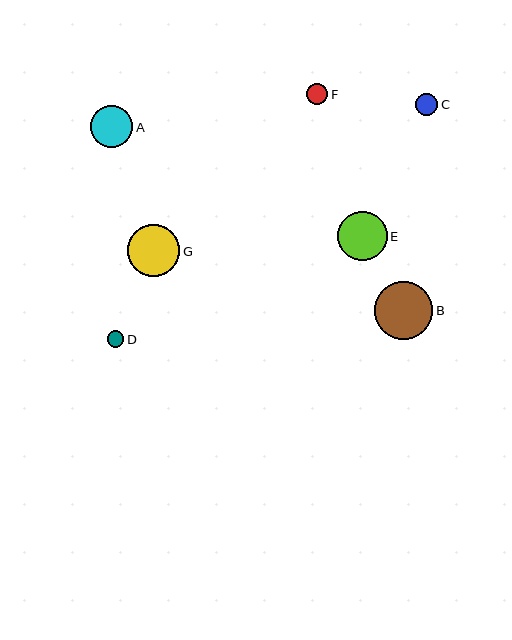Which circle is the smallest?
Circle D is the smallest with a size of approximately 17 pixels.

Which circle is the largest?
Circle B is the largest with a size of approximately 58 pixels.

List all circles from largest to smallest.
From largest to smallest: B, G, E, A, C, F, D.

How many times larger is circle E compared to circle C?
Circle E is approximately 2.3 times the size of circle C.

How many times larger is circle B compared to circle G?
Circle B is approximately 1.1 times the size of circle G.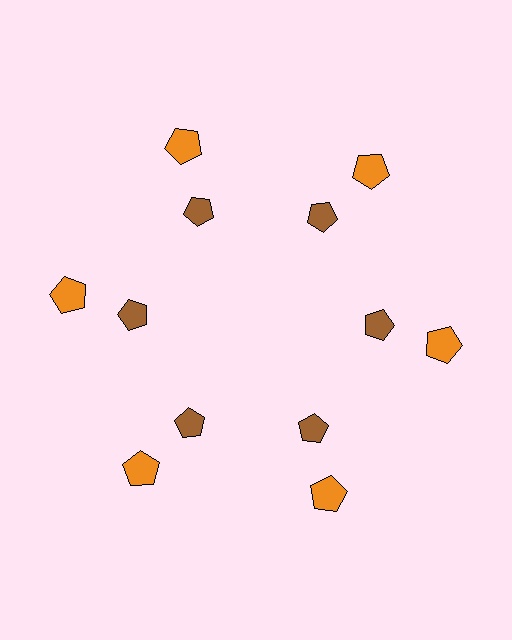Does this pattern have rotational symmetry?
Yes, this pattern has 6-fold rotational symmetry. It looks the same after rotating 60 degrees around the center.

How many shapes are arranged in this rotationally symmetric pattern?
There are 12 shapes, arranged in 6 groups of 2.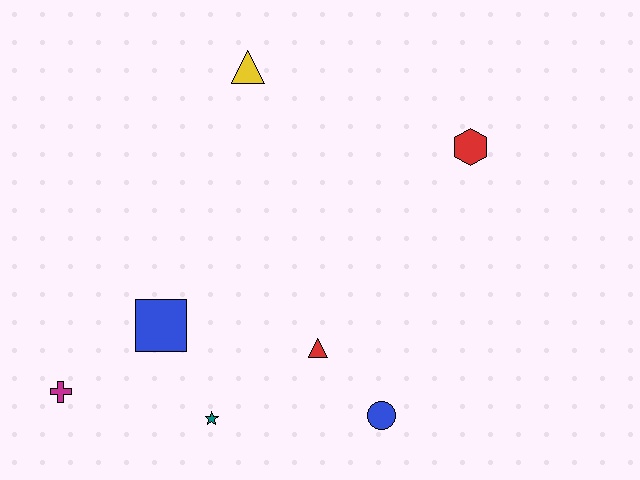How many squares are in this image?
There is 1 square.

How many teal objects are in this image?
There is 1 teal object.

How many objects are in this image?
There are 7 objects.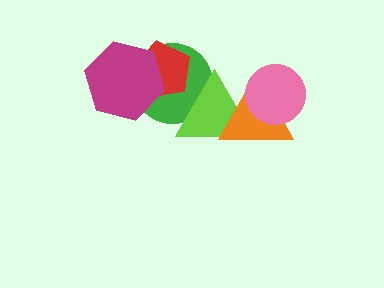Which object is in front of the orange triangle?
The pink circle is in front of the orange triangle.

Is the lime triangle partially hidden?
Yes, it is partially covered by another shape.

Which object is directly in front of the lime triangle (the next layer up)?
The orange triangle is directly in front of the lime triangle.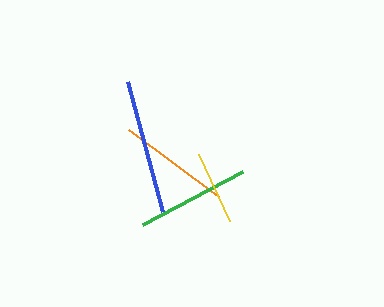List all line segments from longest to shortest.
From longest to shortest: blue, green, orange, yellow.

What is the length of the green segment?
The green segment is approximately 113 pixels long.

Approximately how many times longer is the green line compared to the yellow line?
The green line is approximately 1.5 times the length of the yellow line.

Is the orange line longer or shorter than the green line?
The green line is longer than the orange line.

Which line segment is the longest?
The blue line is the longest at approximately 135 pixels.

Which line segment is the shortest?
The yellow line is the shortest at approximately 74 pixels.